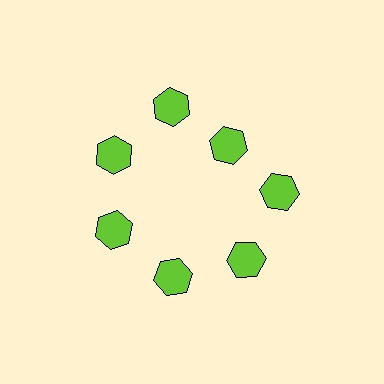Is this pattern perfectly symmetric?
No. The 7 lime hexagons are arranged in a ring, but one element near the 1 o'clock position is pulled inward toward the center, breaking the 7-fold rotational symmetry.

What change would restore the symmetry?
The symmetry would be restored by moving it outward, back onto the ring so that all 7 hexagons sit at equal angles and equal distance from the center.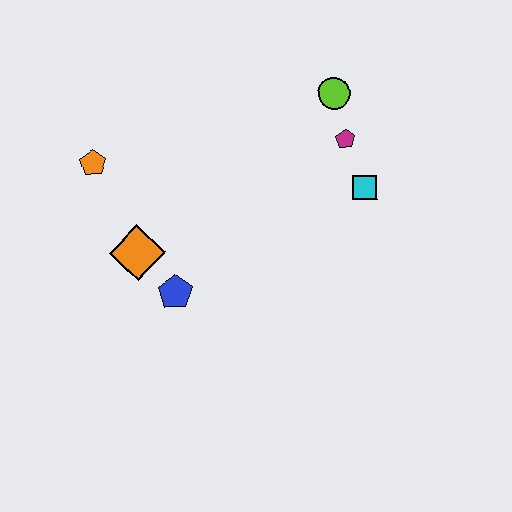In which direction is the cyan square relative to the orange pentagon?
The cyan square is to the right of the orange pentagon.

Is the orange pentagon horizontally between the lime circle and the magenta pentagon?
No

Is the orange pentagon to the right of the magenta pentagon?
No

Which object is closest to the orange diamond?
The blue pentagon is closest to the orange diamond.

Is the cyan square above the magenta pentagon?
No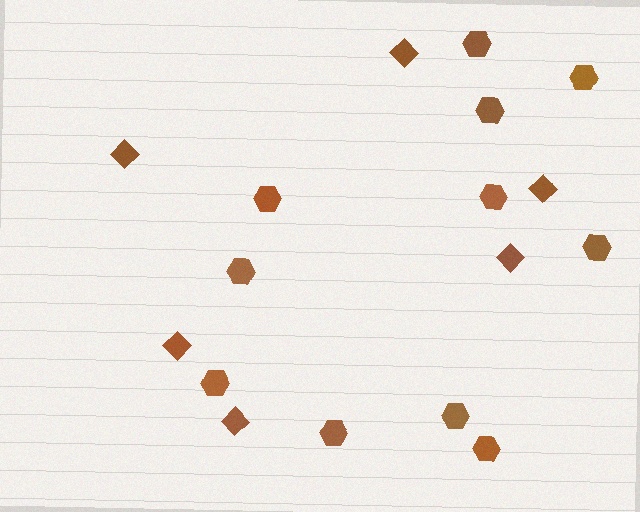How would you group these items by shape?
There are 2 groups: one group of diamonds (6) and one group of hexagons (11).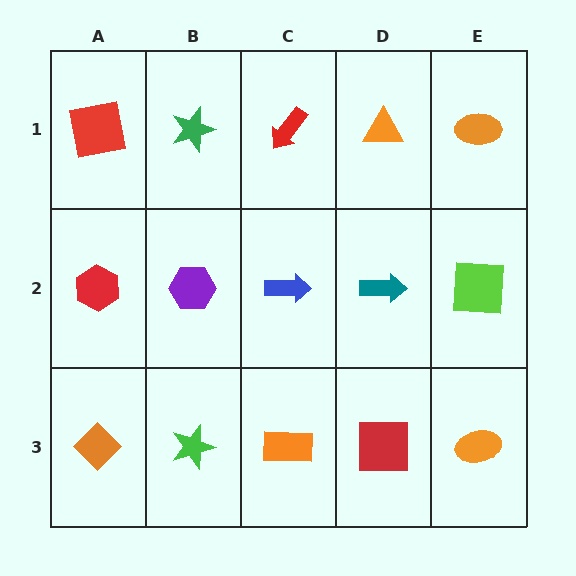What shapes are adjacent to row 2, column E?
An orange ellipse (row 1, column E), an orange ellipse (row 3, column E), a teal arrow (row 2, column D).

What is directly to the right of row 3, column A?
A green star.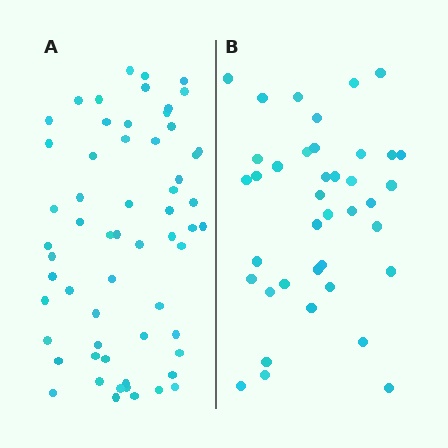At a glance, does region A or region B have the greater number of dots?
Region A (the left region) has more dots.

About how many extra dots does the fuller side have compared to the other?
Region A has approximately 20 more dots than region B.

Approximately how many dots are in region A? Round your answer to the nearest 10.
About 60 dots.